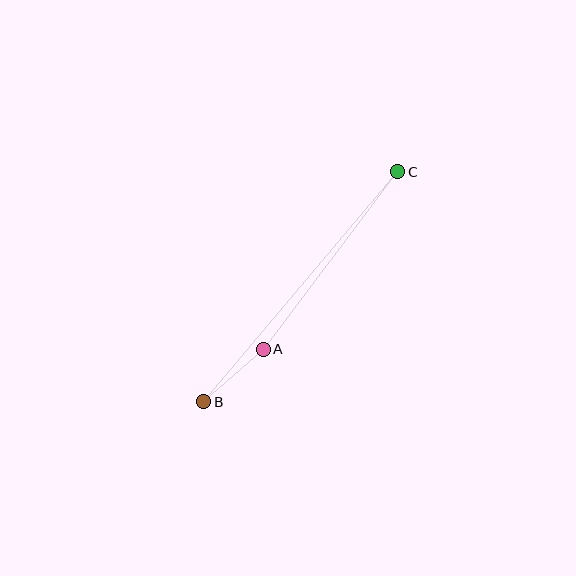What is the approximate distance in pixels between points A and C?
The distance between A and C is approximately 223 pixels.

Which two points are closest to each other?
Points A and B are closest to each other.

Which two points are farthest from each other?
Points B and C are farthest from each other.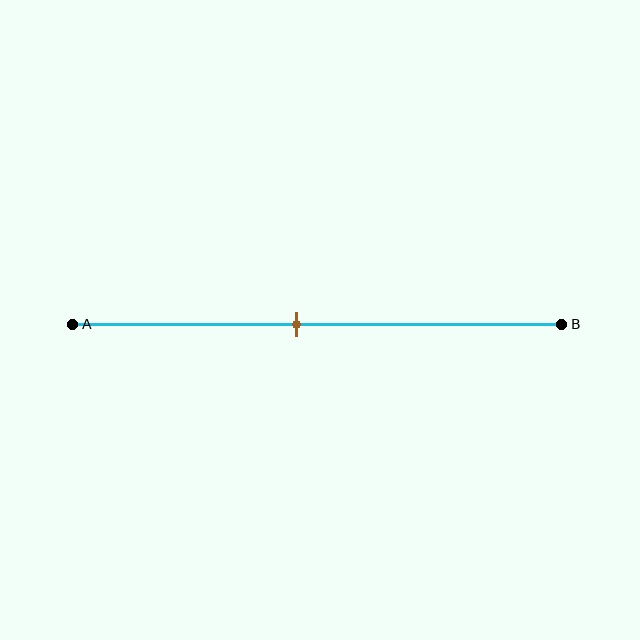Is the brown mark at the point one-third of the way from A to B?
No, the mark is at about 45% from A, not at the 33% one-third point.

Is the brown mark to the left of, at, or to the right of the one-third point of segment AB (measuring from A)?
The brown mark is to the right of the one-third point of segment AB.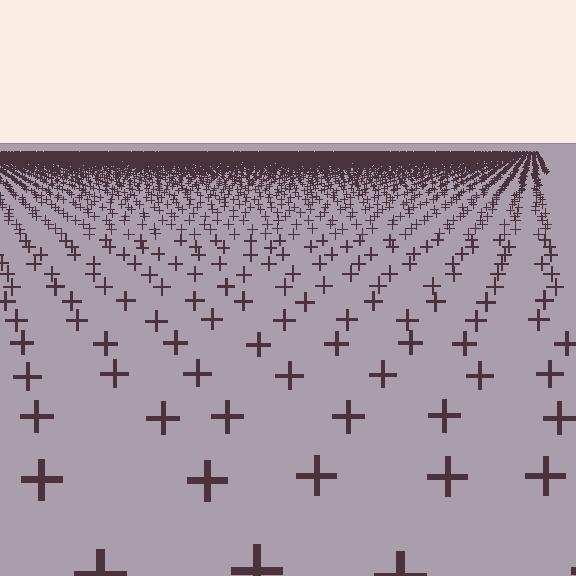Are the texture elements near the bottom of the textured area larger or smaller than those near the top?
Larger. Near the bottom, elements are closer to the viewer and appear at a bigger on-screen size.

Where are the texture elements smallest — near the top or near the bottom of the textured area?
Near the top.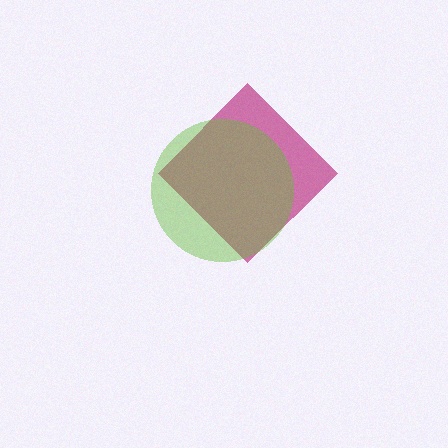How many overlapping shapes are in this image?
There are 2 overlapping shapes in the image.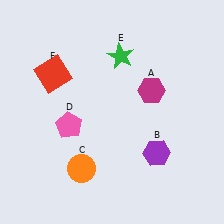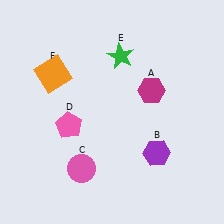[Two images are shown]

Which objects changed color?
C changed from orange to pink. F changed from red to orange.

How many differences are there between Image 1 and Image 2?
There are 2 differences between the two images.